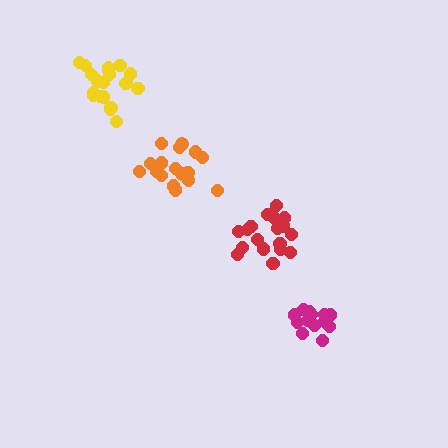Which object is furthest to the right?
The magenta cluster is rightmost.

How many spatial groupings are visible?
There are 4 spatial groupings.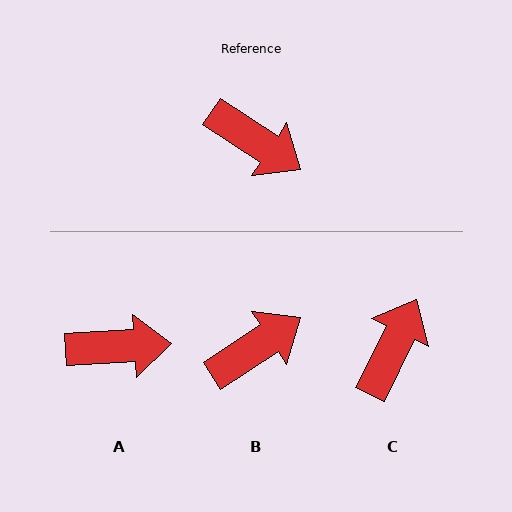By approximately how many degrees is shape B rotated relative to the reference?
Approximately 67 degrees counter-clockwise.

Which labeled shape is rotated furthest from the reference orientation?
C, about 97 degrees away.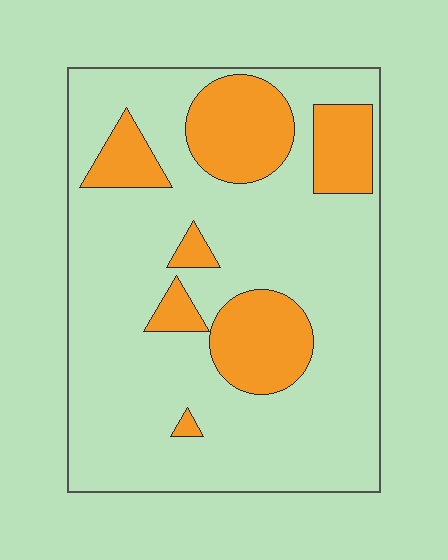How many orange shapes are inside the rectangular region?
7.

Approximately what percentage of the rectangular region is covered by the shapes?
Approximately 25%.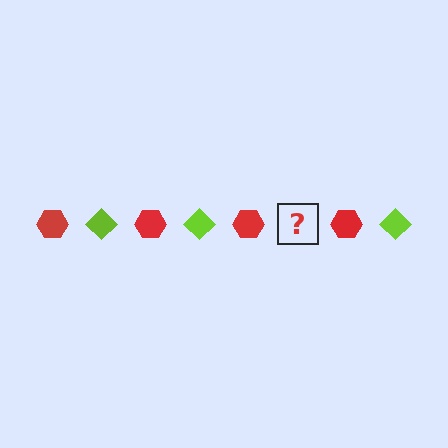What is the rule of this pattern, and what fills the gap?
The rule is that the pattern alternates between red hexagon and lime diamond. The gap should be filled with a lime diamond.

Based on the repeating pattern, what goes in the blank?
The blank should be a lime diamond.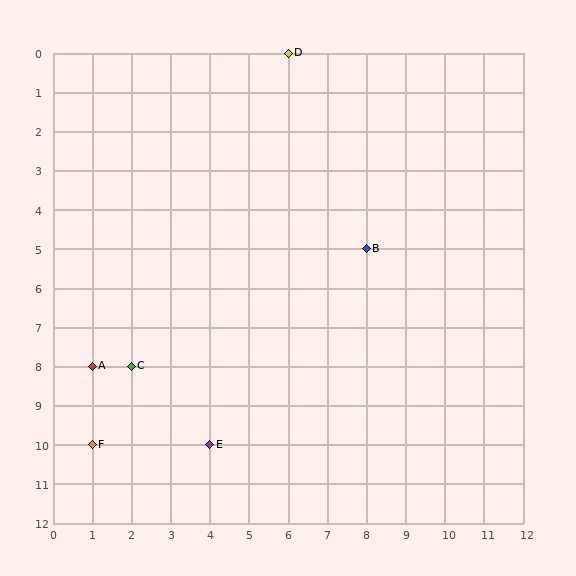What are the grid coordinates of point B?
Point B is at grid coordinates (8, 5).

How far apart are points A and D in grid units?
Points A and D are 5 columns and 8 rows apart (about 9.4 grid units diagonally).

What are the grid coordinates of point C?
Point C is at grid coordinates (2, 8).